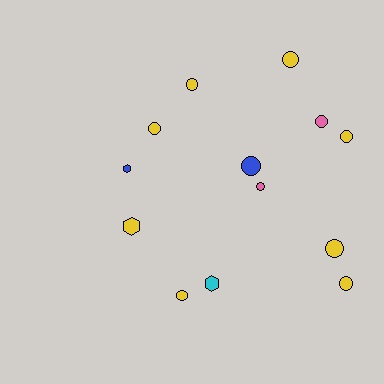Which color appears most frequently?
Yellow, with 8 objects.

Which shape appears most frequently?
Circle, with 10 objects.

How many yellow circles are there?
There are 7 yellow circles.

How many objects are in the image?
There are 13 objects.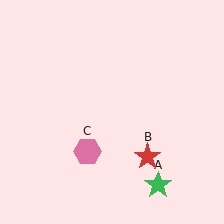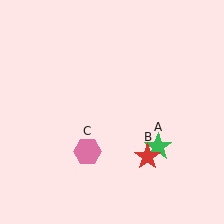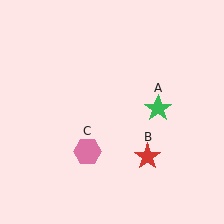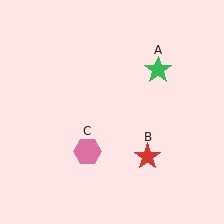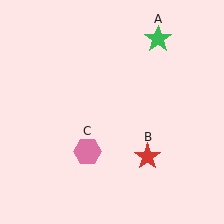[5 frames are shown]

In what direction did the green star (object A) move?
The green star (object A) moved up.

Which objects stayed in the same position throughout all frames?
Red star (object B) and pink hexagon (object C) remained stationary.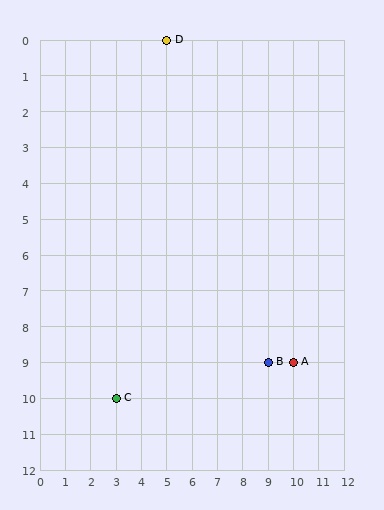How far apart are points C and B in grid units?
Points C and B are 6 columns and 1 row apart (about 6.1 grid units diagonally).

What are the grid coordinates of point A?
Point A is at grid coordinates (10, 9).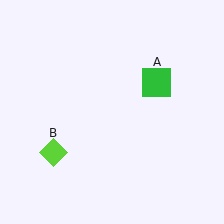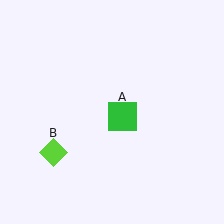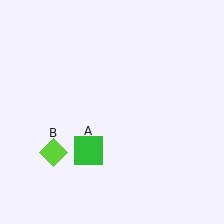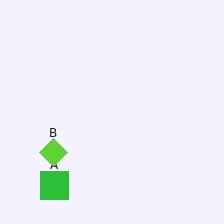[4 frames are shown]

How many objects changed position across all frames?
1 object changed position: green square (object A).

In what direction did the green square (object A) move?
The green square (object A) moved down and to the left.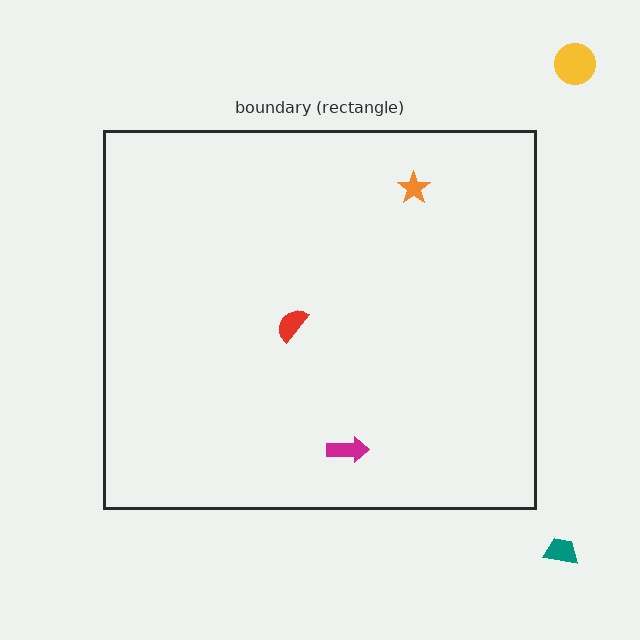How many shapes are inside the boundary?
3 inside, 2 outside.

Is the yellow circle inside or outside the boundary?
Outside.